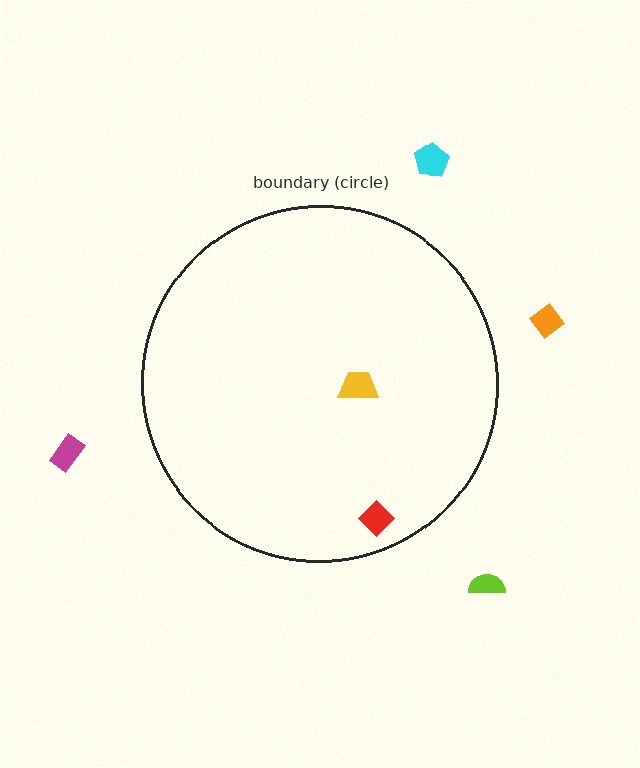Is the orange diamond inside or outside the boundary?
Outside.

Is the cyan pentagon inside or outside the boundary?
Outside.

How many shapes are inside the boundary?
2 inside, 4 outside.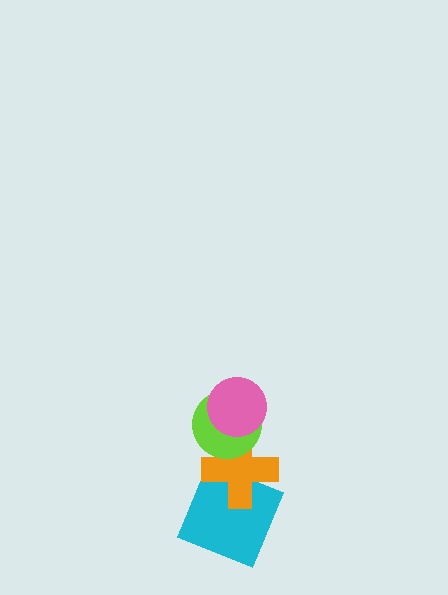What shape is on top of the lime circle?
The pink circle is on top of the lime circle.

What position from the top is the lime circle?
The lime circle is 2nd from the top.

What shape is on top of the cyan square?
The orange cross is on top of the cyan square.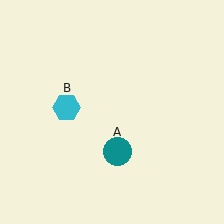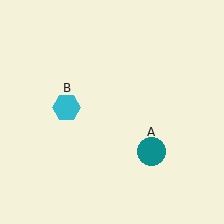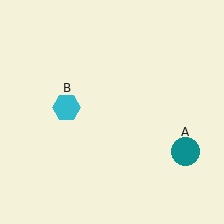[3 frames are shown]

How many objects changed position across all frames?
1 object changed position: teal circle (object A).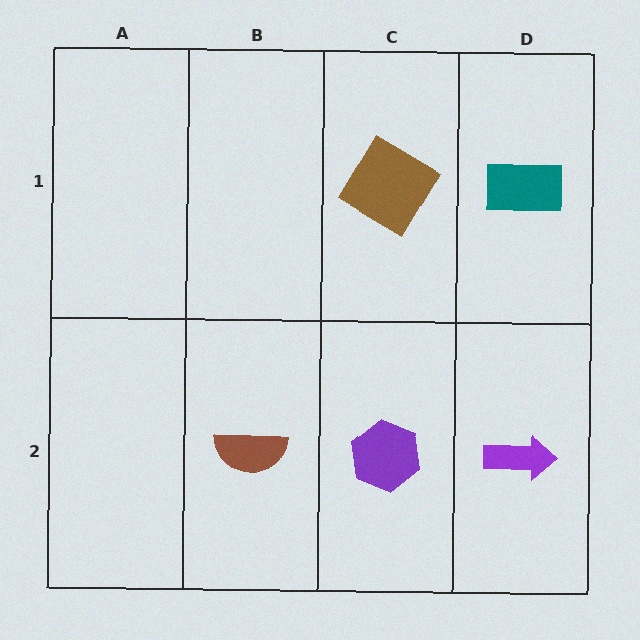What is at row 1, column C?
A brown diamond.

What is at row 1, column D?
A teal rectangle.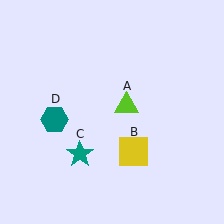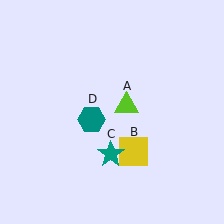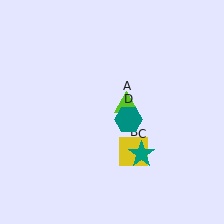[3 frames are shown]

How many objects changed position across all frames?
2 objects changed position: teal star (object C), teal hexagon (object D).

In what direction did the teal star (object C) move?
The teal star (object C) moved right.